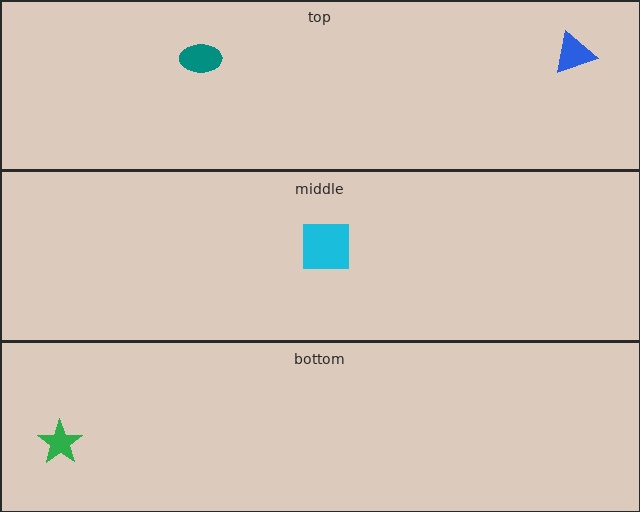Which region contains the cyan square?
The middle region.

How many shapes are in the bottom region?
1.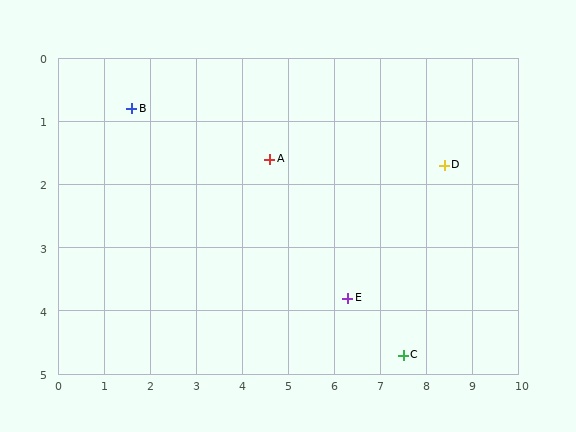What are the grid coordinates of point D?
Point D is at approximately (8.4, 1.7).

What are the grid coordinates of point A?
Point A is at approximately (4.6, 1.6).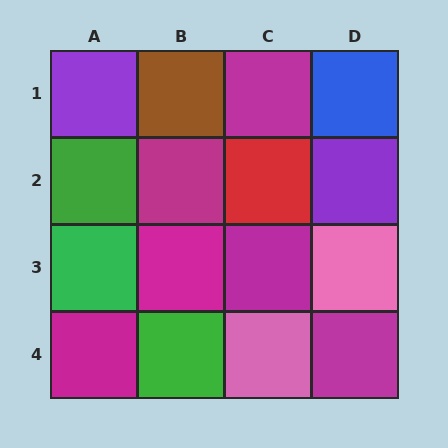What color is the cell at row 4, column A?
Magenta.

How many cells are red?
1 cell is red.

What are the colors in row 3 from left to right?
Green, magenta, magenta, pink.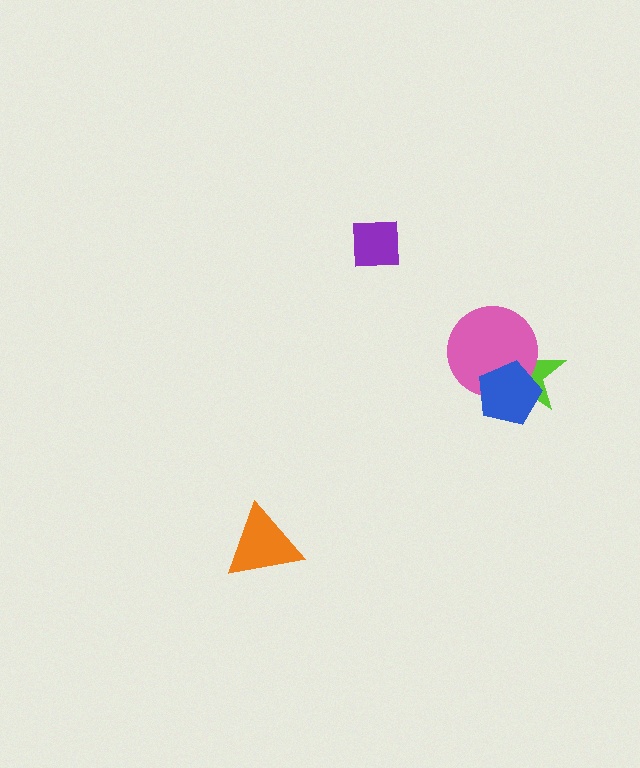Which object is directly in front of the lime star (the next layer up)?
The pink circle is directly in front of the lime star.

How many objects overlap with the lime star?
2 objects overlap with the lime star.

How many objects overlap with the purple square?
0 objects overlap with the purple square.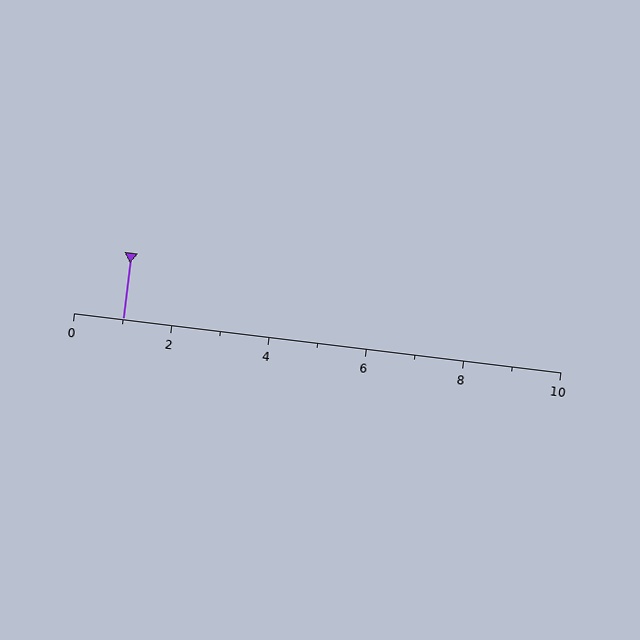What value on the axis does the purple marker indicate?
The marker indicates approximately 1.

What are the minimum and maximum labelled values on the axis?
The axis runs from 0 to 10.